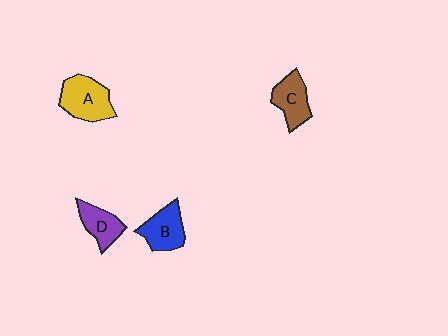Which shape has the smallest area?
Shape D (purple).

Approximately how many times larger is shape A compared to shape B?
Approximately 1.2 times.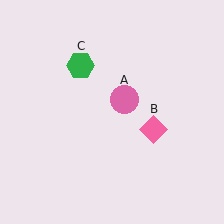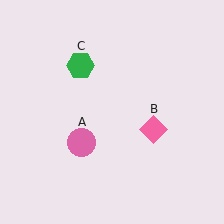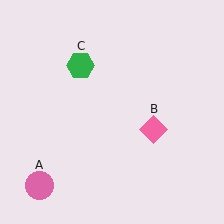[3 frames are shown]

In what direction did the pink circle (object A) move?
The pink circle (object A) moved down and to the left.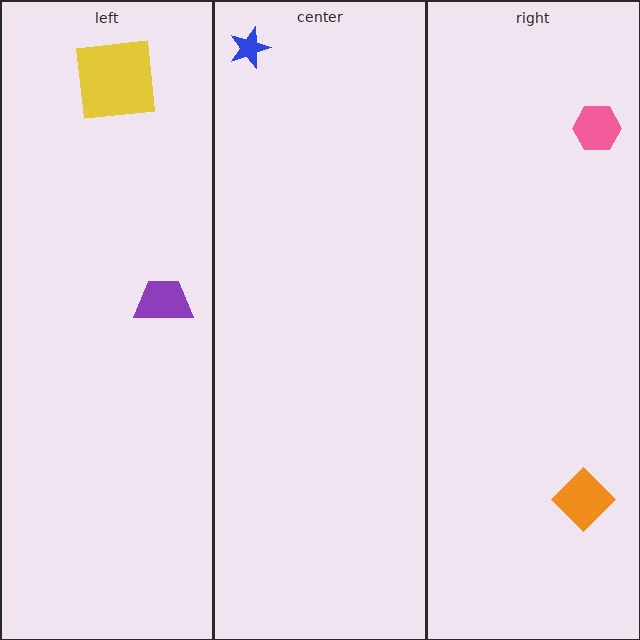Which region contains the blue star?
The center region.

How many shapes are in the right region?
2.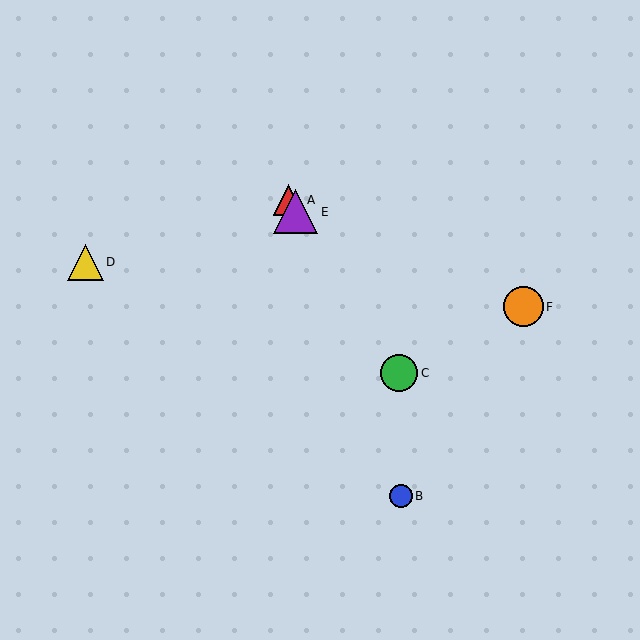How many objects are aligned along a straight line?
3 objects (A, C, E) are aligned along a straight line.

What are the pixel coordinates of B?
Object B is at (401, 496).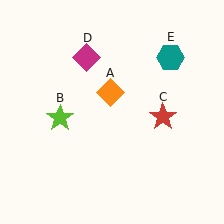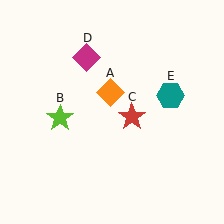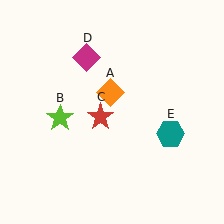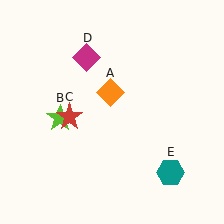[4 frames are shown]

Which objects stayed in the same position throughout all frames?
Orange diamond (object A) and lime star (object B) and magenta diamond (object D) remained stationary.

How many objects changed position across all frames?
2 objects changed position: red star (object C), teal hexagon (object E).